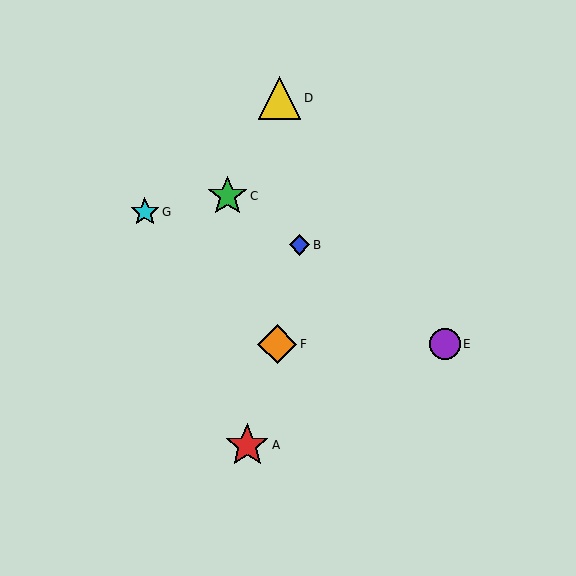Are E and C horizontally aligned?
No, E is at y≈344 and C is at y≈196.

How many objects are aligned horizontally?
2 objects (E, F) are aligned horizontally.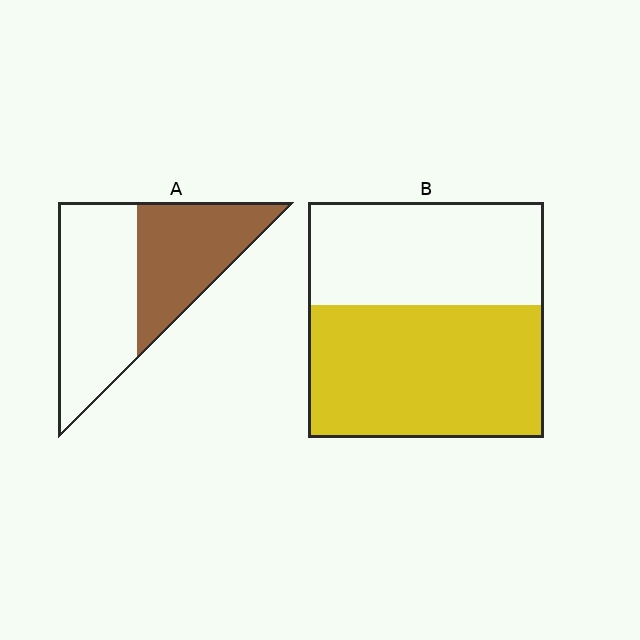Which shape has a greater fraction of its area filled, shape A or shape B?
Shape B.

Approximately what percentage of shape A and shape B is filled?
A is approximately 45% and B is approximately 55%.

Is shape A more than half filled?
No.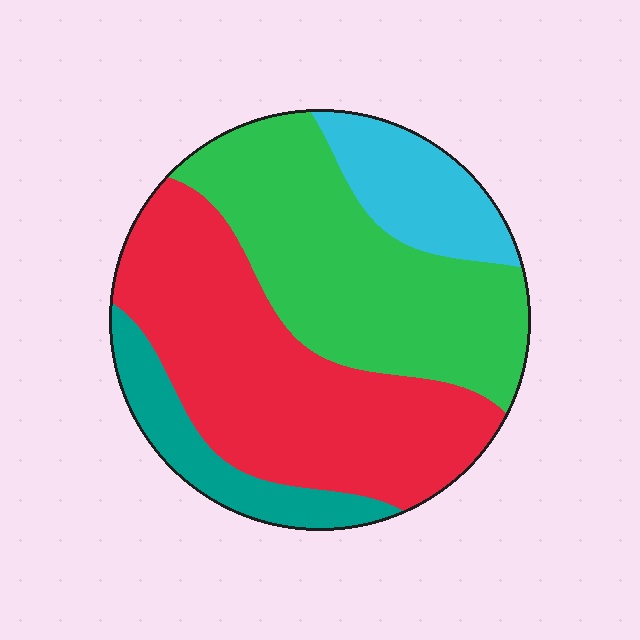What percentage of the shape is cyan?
Cyan covers roughly 10% of the shape.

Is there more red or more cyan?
Red.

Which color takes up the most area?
Red, at roughly 40%.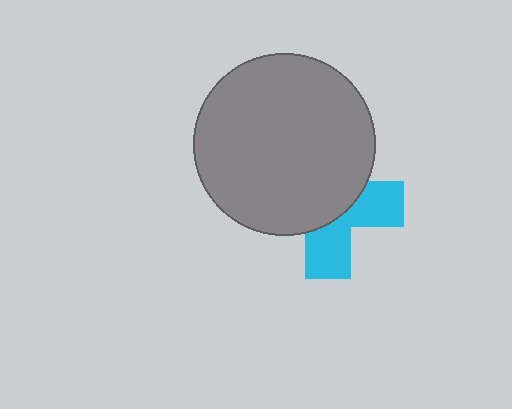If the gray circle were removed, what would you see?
You would see the complete cyan cross.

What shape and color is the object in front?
The object in front is a gray circle.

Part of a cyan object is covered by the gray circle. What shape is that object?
It is a cross.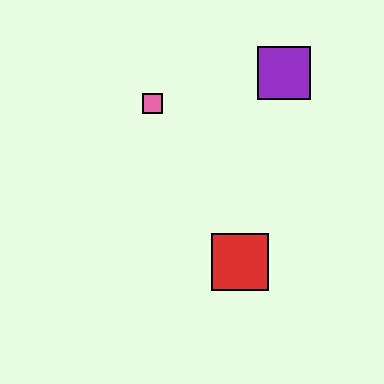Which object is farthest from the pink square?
The red square is farthest from the pink square.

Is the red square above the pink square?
No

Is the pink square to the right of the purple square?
No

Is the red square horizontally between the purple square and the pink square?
Yes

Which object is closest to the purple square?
The pink square is closest to the purple square.